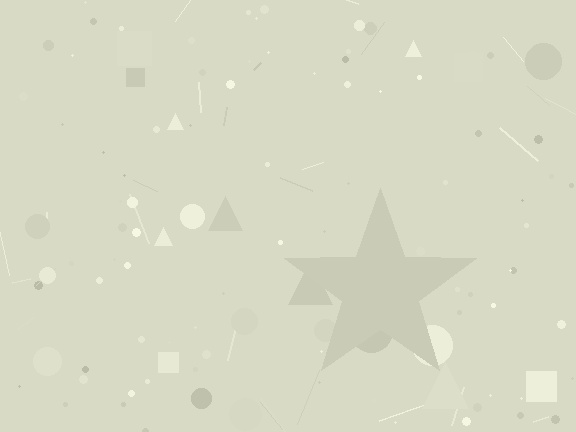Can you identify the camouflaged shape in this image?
The camouflaged shape is a star.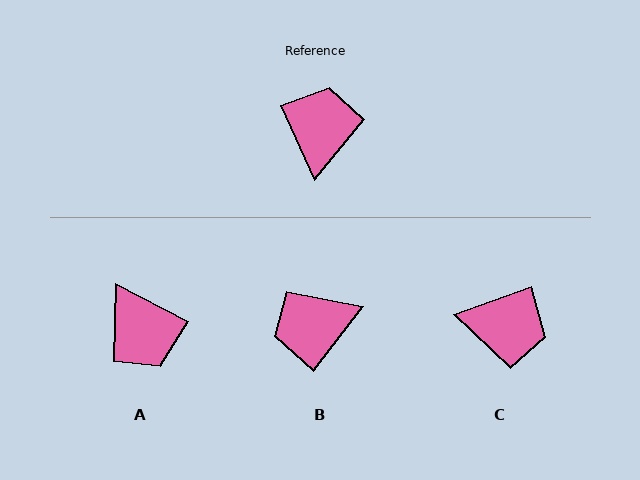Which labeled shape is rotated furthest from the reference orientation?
A, about 142 degrees away.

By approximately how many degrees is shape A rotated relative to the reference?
Approximately 142 degrees clockwise.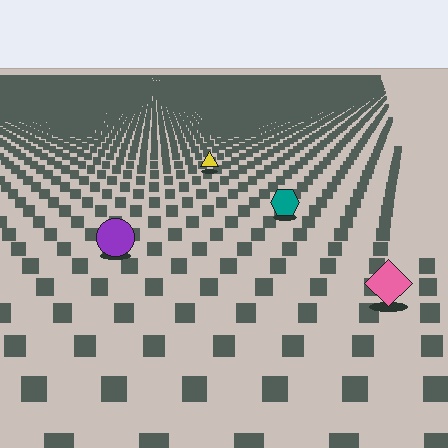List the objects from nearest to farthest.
From nearest to farthest: the pink diamond, the purple circle, the teal hexagon, the yellow triangle.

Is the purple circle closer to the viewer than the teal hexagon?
Yes. The purple circle is closer — you can tell from the texture gradient: the ground texture is coarser near it.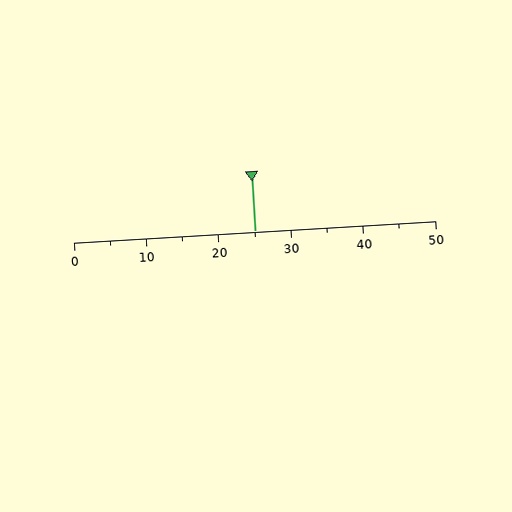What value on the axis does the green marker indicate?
The marker indicates approximately 25.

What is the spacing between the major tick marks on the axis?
The major ticks are spaced 10 apart.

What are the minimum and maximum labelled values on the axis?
The axis runs from 0 to 50.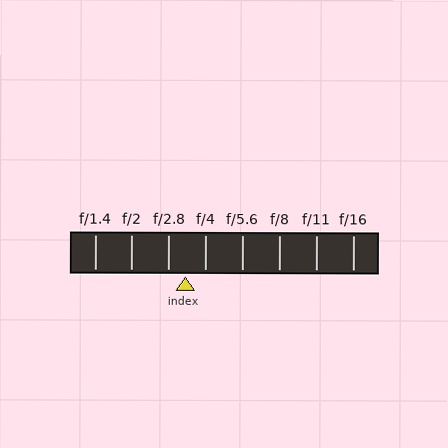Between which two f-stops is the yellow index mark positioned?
The index mark is between f/2.8 and f/4.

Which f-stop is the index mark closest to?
The index mark is closest to f/2.8.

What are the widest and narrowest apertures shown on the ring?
The widest aperture shown is f/1.4 and the narrowest is f/16.